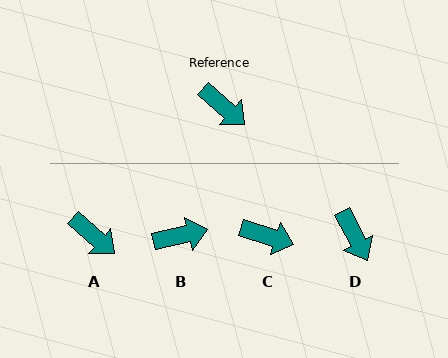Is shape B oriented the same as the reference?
No, it is off by about 54 degrees.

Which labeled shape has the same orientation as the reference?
A.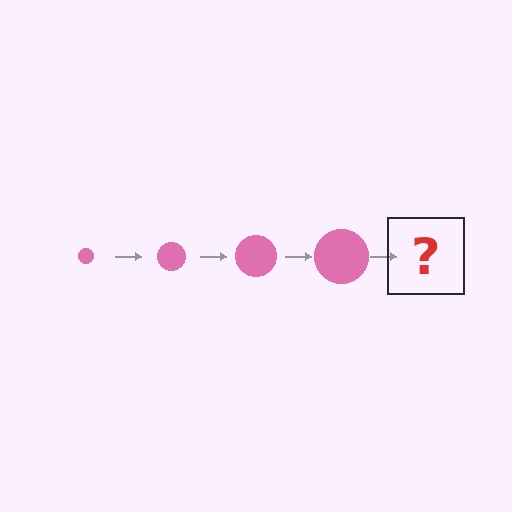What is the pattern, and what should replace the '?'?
The pattern is that the circle gets progressively larger each step. The '?' should be a pink circle, larger than the previous one.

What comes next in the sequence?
The next element should be a pink circle, larger than the previous one.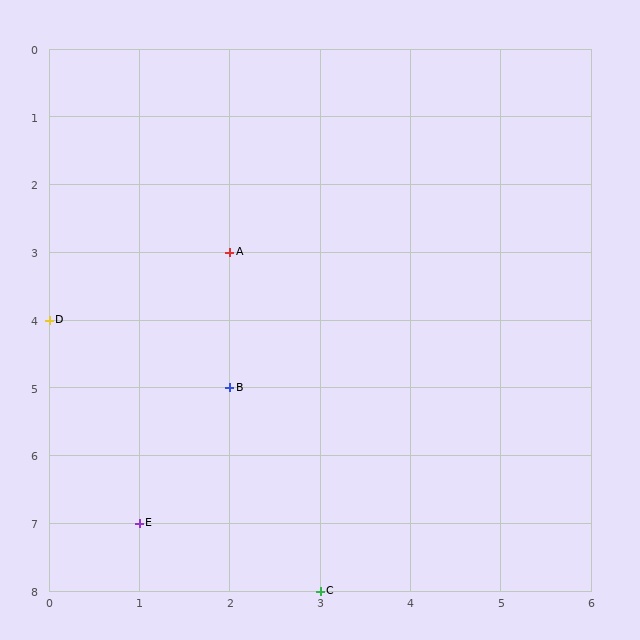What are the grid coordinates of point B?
Point B is at grid coordinates (2, 5).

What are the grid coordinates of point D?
Point D is at grid coordinates (0, 4).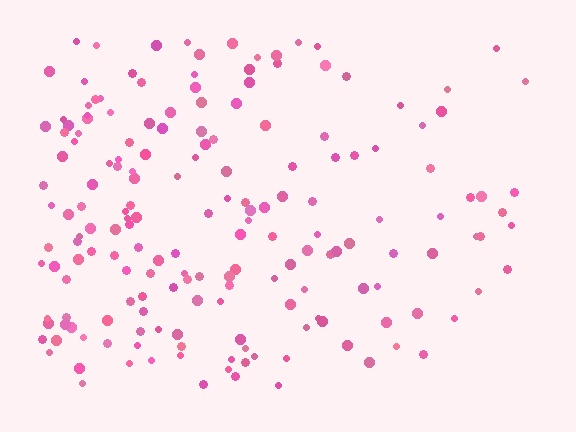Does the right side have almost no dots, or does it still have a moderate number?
Still a moderate number, just noticeably fewer than the left.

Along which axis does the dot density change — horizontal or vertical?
Horizontal.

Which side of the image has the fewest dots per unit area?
The right.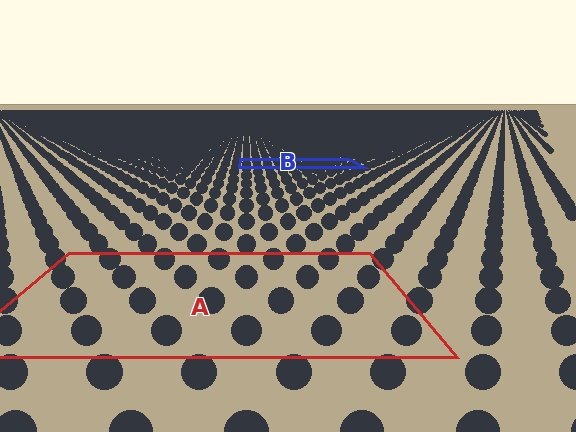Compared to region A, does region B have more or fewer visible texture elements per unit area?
Region B has more texture elements per unit area — they are packed more densely because it is farther away.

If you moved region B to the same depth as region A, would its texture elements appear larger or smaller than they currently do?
They would appear larger. At a closer depth, the same texture elements are projected at a bigger on-screen size.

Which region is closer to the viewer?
Region A is closer. The texture elements there are larger and more spread out.